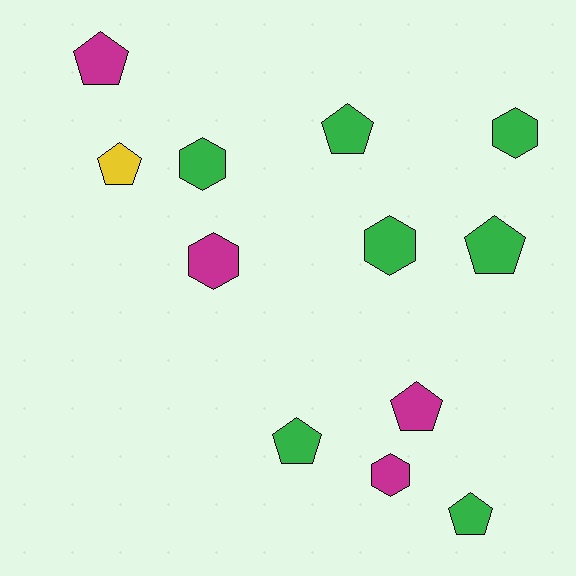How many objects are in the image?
There are 12 objects.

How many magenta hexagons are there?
There are 2 magenta hexagons.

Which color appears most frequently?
Green, with 7 objects.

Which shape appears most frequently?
Pentagon, with 7 objects.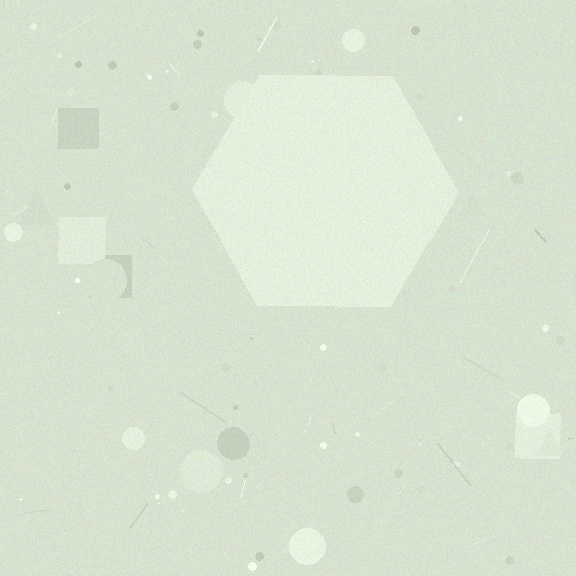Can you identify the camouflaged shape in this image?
The camouflaged shape is a hexagon.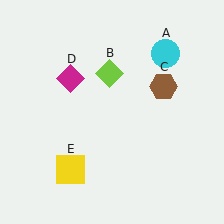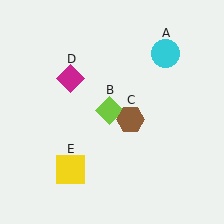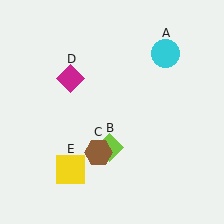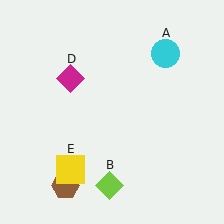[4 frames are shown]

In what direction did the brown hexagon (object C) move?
The brown hexagon (object C) moved down and to the left.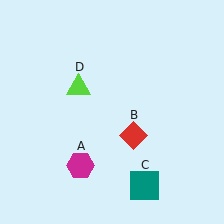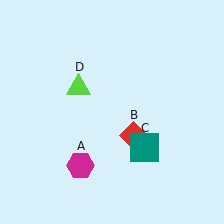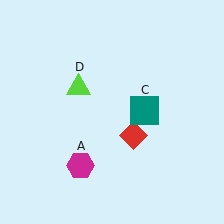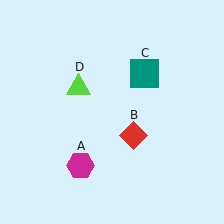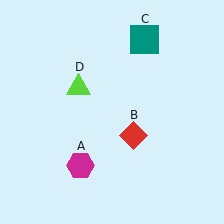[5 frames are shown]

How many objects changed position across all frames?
1 object changed position: teal square (object C).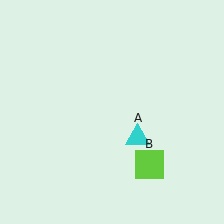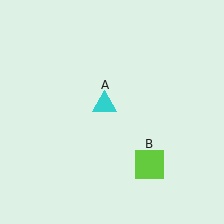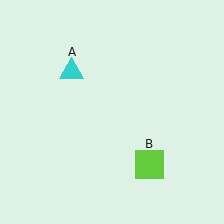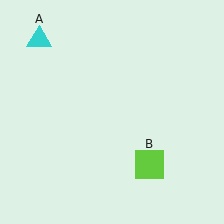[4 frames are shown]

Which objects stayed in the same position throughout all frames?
Lime square (object B) remained stationary.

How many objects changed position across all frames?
1 object changed position: cyan triangle (object A).